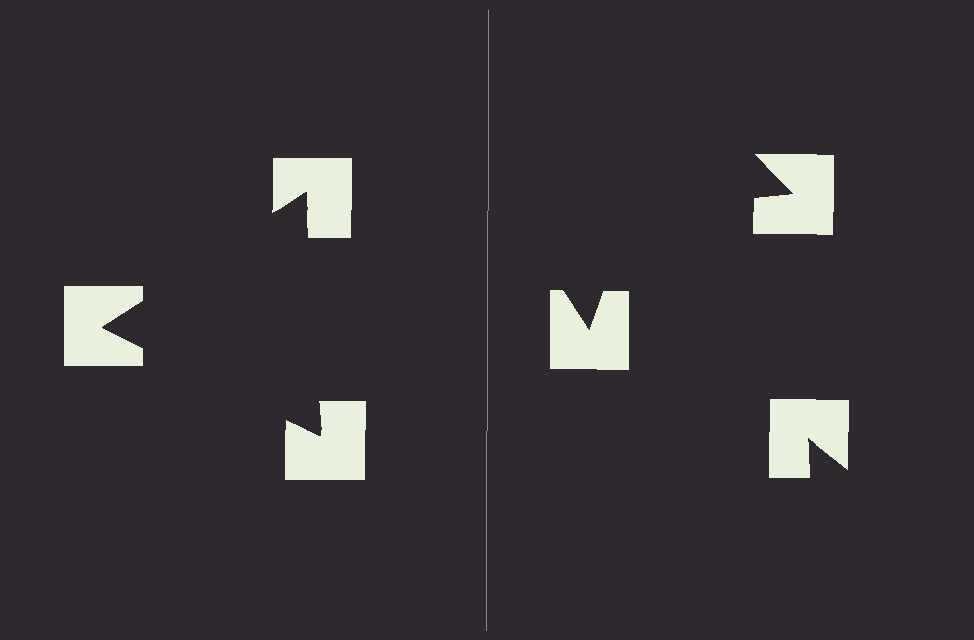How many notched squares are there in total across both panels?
6 — 3 on each side.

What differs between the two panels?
The notched squares are positioned identically on both sides; only the wedge orientations differ. On the left they align to a triangle; on the right they are misaligned.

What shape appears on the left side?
An illusory triangle.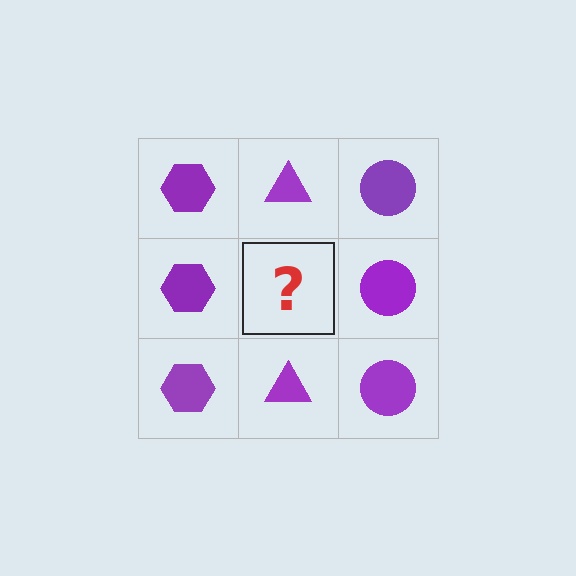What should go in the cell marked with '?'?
The missing cell should contain a purple triangle.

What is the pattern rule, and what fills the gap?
The rule is that each column has a consistent shape. The gap should be filled with a purple triangle.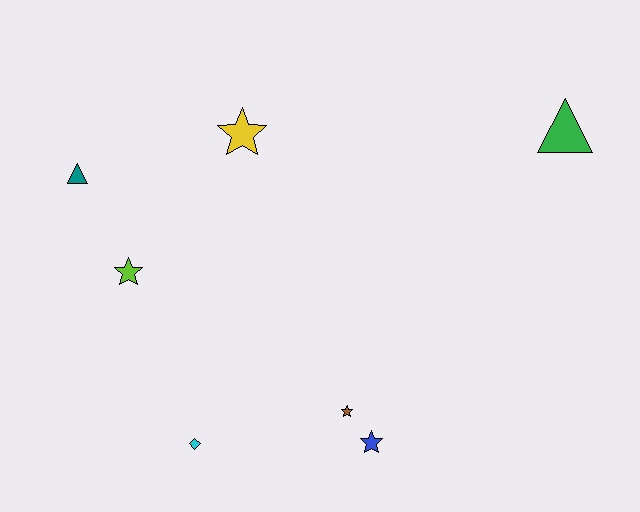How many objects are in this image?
There are 7 objects.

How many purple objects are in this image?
There are no purple objects.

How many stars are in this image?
There are 4 stars.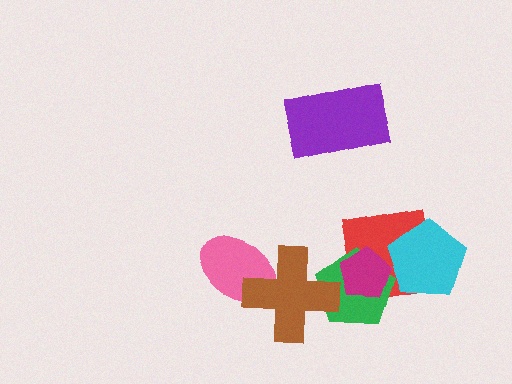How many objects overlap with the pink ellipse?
1 object overlaps with the pink ellipse.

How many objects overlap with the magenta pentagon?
2 objects overlap with the magenta pentagon.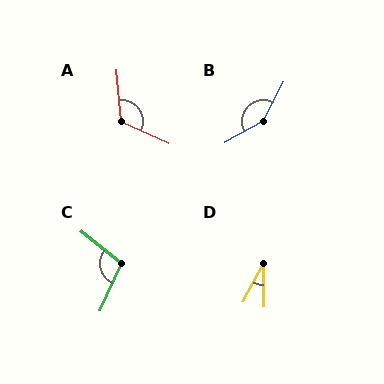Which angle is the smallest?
D, at approximately 29 degrees.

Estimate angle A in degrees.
Approximately 120 degrees.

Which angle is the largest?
B, at approximately 146 degrees.